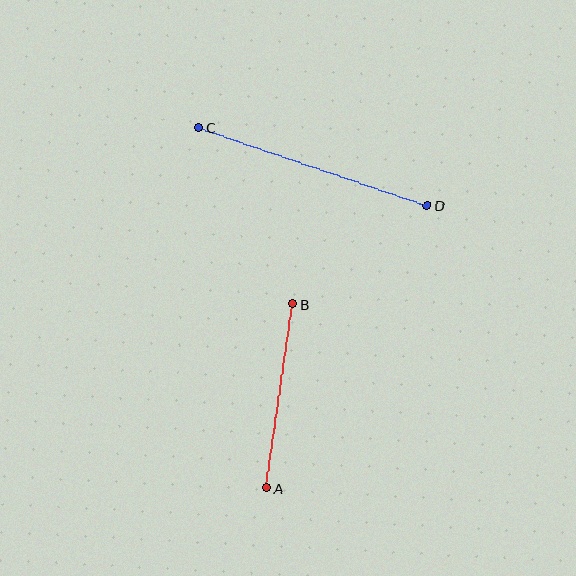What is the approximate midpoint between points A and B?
The midpoint is at approximately (280, 396) pixels.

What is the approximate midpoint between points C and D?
The midpoint is at approximately (313, 166) pixels.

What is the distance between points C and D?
The distance is approximately 241 pixels.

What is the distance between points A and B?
The distance is approximately 186 pixels.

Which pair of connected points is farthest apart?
Points C and D are farthest apart.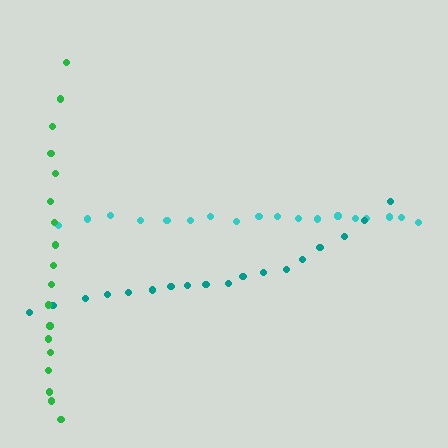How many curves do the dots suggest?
There are 3 distinct paths.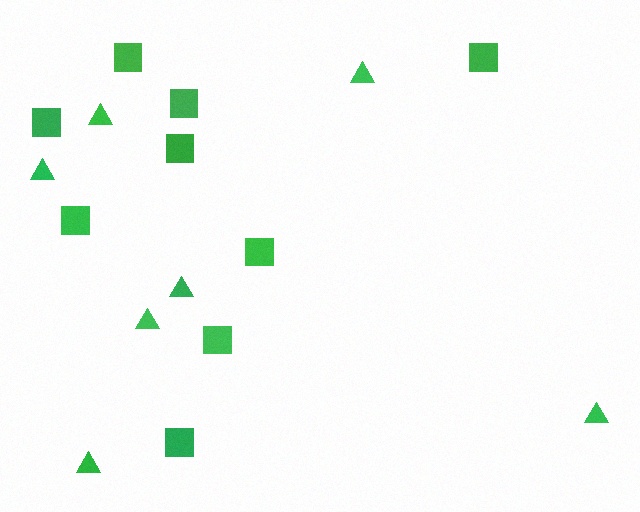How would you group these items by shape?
There are 2 groups: one group of triangles (7) and one group of squares (9).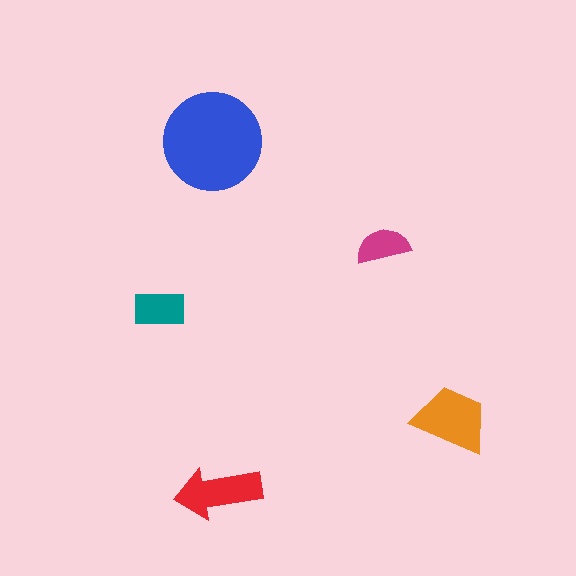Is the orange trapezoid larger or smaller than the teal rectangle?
Larger.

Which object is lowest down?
The red arrow is bottommost.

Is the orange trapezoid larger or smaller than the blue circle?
Smaller.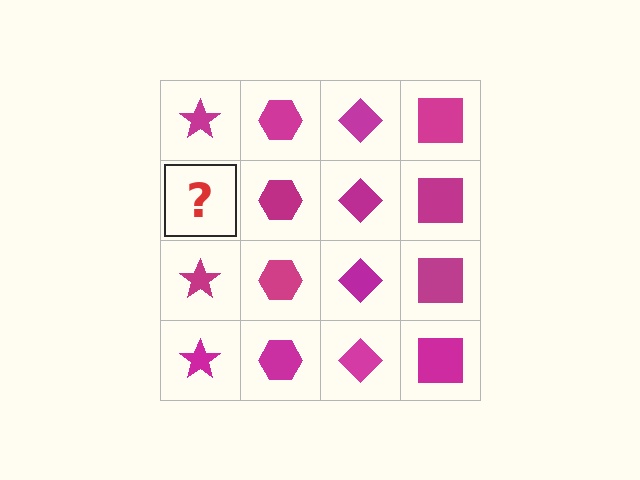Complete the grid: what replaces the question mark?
The question mark should be replaced with a magenta star.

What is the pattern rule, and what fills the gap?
The rule is that each column has a consistent shape. The gap should be filled with a magenta star.